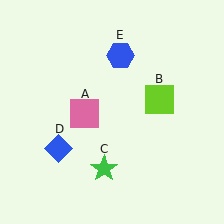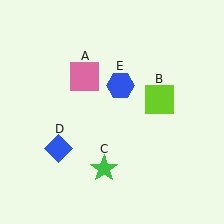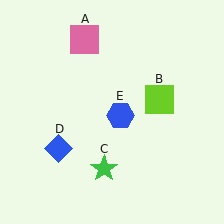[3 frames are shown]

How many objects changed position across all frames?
2 objects changed position: pink square (object A), blue hexagon (object E).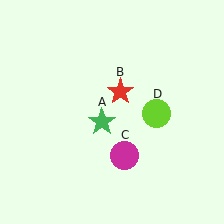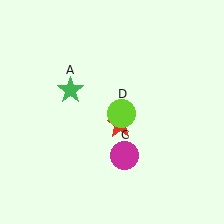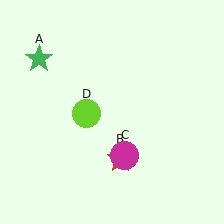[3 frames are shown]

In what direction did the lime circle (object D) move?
The lime circle (object D) moved left.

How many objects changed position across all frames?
3 objects changed position: green star (object A), red star (object B), lime circle (object D).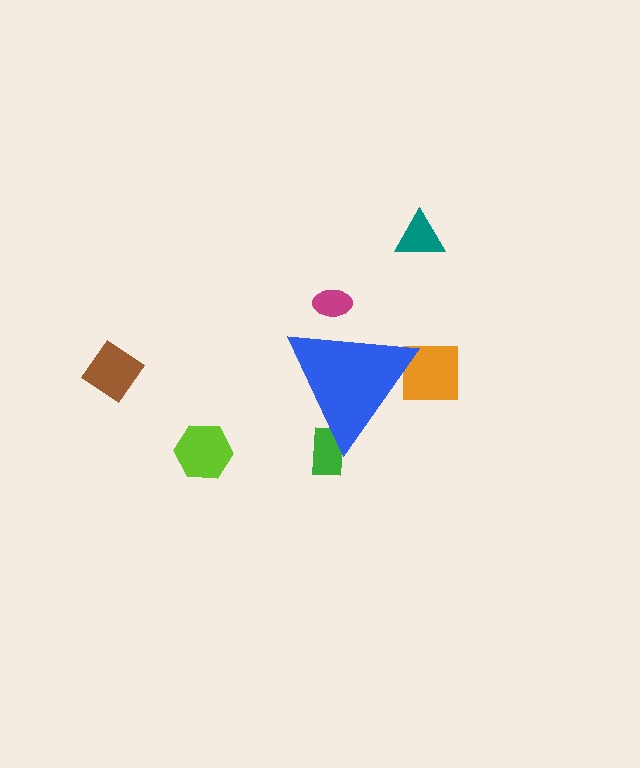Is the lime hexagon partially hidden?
No, the lime hexagon is fully visible.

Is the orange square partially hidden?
Yes, the orange square is partially hidden behind the blue triangle.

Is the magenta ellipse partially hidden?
Yes, the magenta ellipse is partially hidden behind the blue triangle.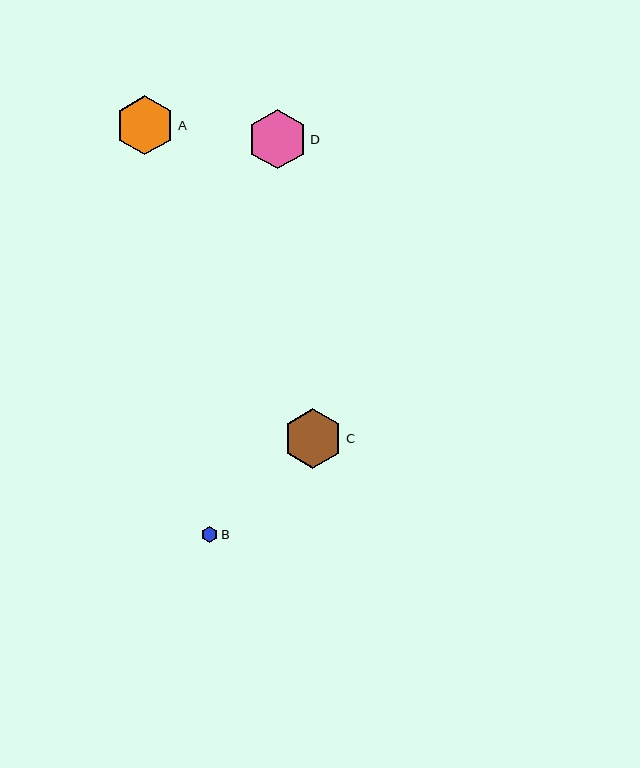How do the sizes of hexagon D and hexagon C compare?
Hexagon D and hexagon C are approximately the same size.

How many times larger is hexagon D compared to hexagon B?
Hexagon D is approximately 3.8 times the size of hexagon B.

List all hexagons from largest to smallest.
From largest to smallest: D, C, A, B.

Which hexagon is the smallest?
Hexagon B is the smallest with a size of approximately 16 pixels.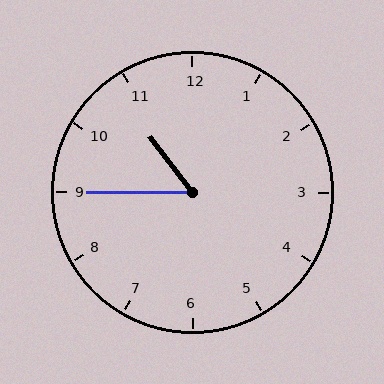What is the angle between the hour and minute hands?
Approximately 52 degrees.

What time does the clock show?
10:45.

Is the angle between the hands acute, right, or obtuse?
It is acute.